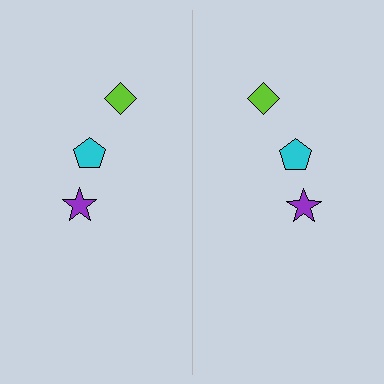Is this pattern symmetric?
Yes, this pattern has bilateral (reflection) symmetry.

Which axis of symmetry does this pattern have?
The pattern has a vertical axis of symmetry running through the center of the image.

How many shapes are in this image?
There are 6 shapes in this image.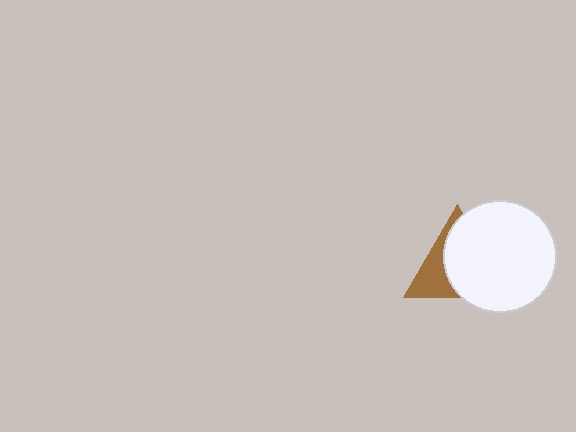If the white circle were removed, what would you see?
You would see the complete brown triangle.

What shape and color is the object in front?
The object in front is a white circle.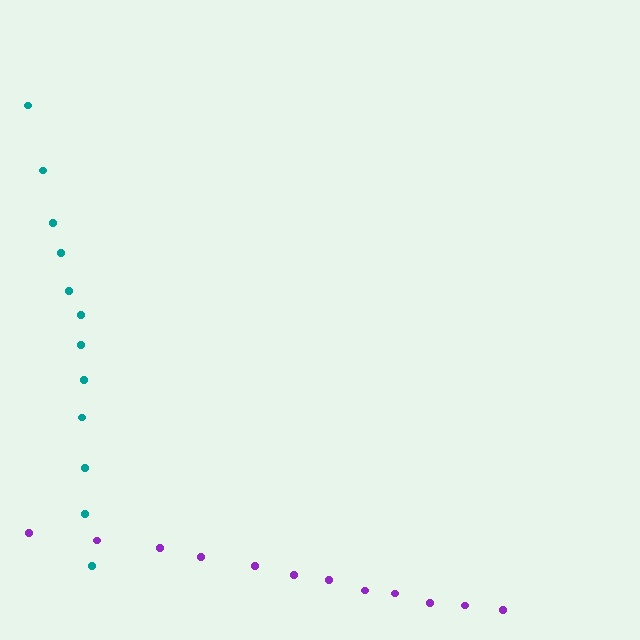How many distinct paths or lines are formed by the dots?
There are 2 distinct paths.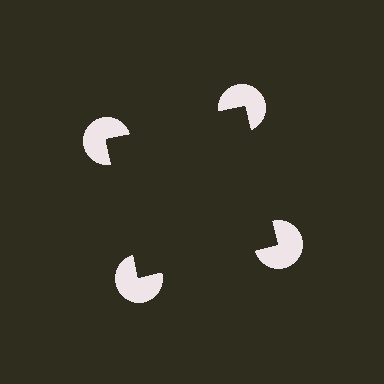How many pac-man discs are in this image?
There are 4 — one at each vertex of the illusory square.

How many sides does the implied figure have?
4 sides.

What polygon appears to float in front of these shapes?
An illusory square — its edges are inferred from the aligned wedge cuts in the pac-man discs, not physically drawn.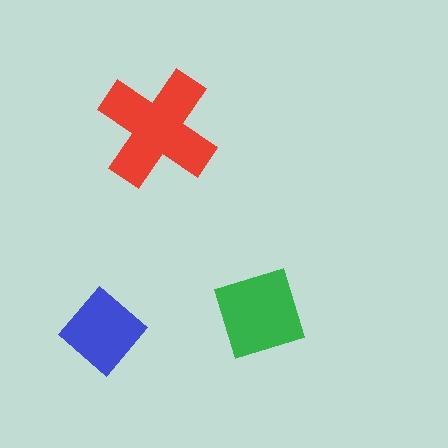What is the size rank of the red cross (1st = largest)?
1st.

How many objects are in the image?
There are 3 objects in the image.